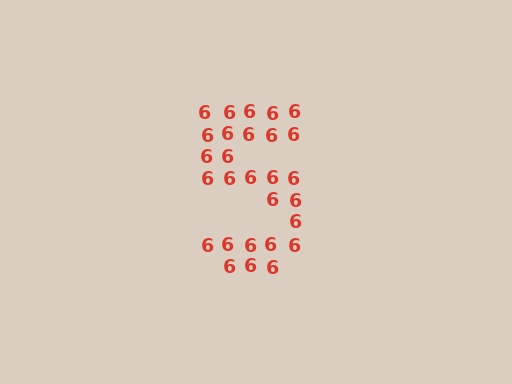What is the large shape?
The large shape is the digit 5.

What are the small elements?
The small elements are digit 6's.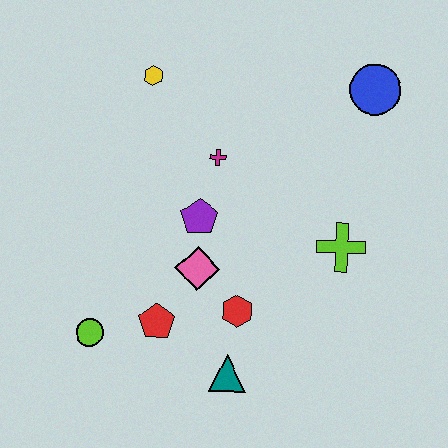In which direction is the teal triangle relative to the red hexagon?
The teal triangle is below the red hexagon.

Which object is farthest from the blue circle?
The lime circle is farthest from the blue circle.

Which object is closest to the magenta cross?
The purple pentagon is closest to the magenta cross.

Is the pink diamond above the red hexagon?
Yes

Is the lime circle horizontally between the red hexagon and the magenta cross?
No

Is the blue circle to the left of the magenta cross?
No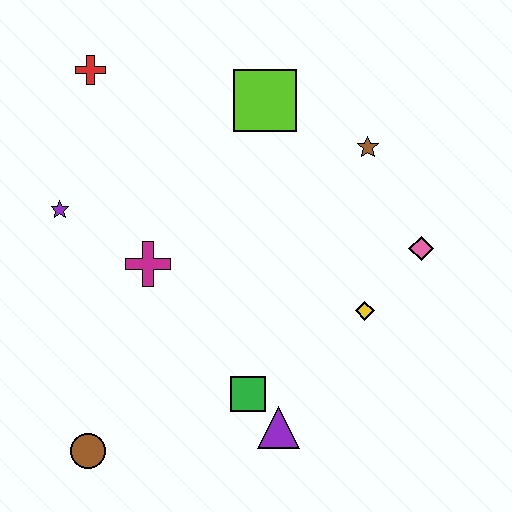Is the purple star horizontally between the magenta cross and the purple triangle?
No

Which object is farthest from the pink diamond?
The brown circle is farthest from the pink diamond.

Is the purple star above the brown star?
No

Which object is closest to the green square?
The purple triangle is closest to the green square.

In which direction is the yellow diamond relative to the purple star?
The yellow diamond is to the right of the purple star.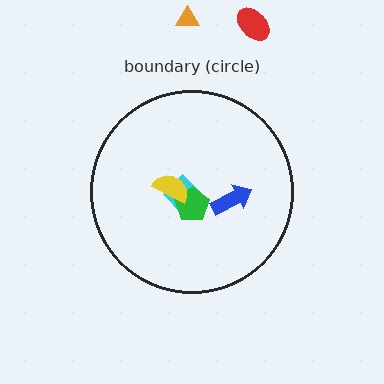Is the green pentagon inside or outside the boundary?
Inside.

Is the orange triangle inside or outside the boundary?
Outside.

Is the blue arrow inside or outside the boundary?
Inside.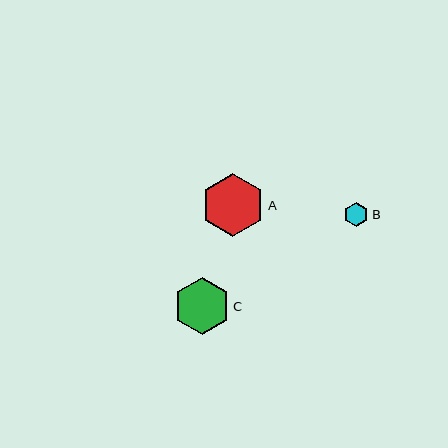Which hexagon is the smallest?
Hexagon B is the smallest with a size of approximately 24 pixels.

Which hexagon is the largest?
Hexagon A is the largest with a size of approximately 63 pixels.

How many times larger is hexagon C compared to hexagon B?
Hexagon C is approximately 2.3 times the size of hexagon B.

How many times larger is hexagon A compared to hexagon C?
Hexagon A is approximately 1.1 times the size of hexagon C.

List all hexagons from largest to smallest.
From largest to smallest: A, C, B.